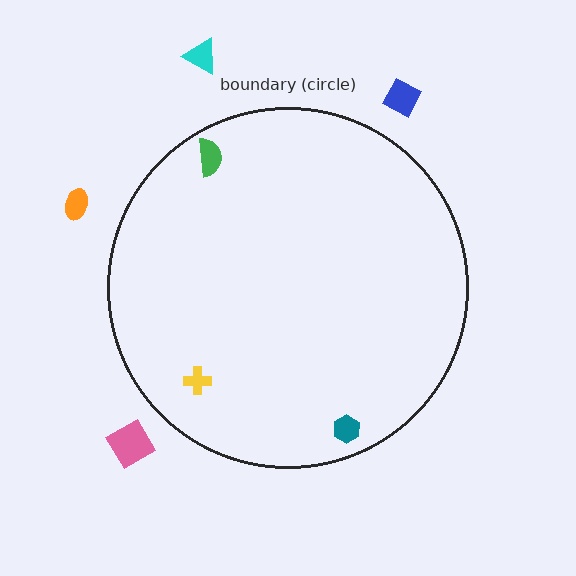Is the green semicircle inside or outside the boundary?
Inside.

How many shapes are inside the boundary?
3 inside, 4 outside.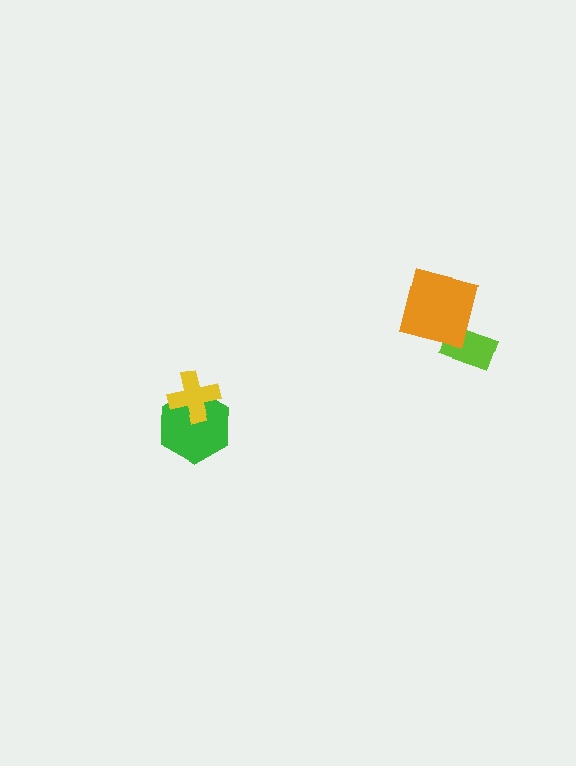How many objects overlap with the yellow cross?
1 object overlaps with the yellow cross.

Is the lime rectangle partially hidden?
Yes, it is partially covered by another shape.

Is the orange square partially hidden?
No, no other shape covers it.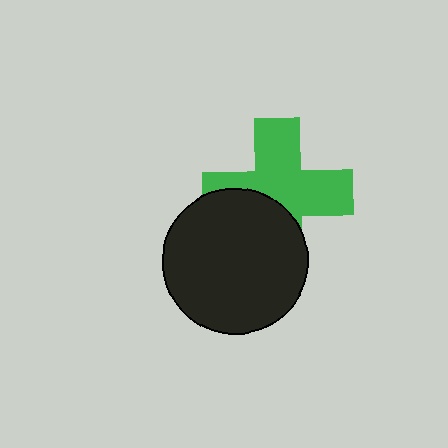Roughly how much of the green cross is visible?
About half of it is visible (roughly 62%).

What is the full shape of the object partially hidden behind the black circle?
The partially hidden object is a green cross.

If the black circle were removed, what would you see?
You would see the complete green cross.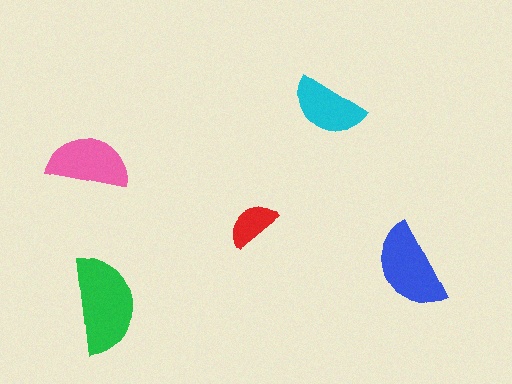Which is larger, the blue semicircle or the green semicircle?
The green one.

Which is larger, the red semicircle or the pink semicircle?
The pink one.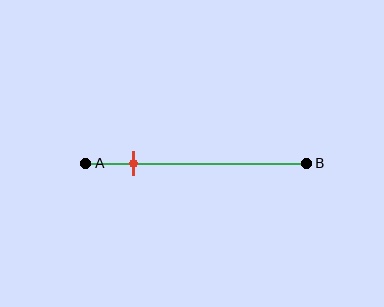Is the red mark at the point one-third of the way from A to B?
No, the mark is at about 20% from A, not at the 33% one-third point.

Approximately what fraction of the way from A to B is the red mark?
The red mark is approximately 20% of the way from A to B.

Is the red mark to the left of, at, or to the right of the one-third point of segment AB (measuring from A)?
The red mark is to the left of the one-third point of segment AB.